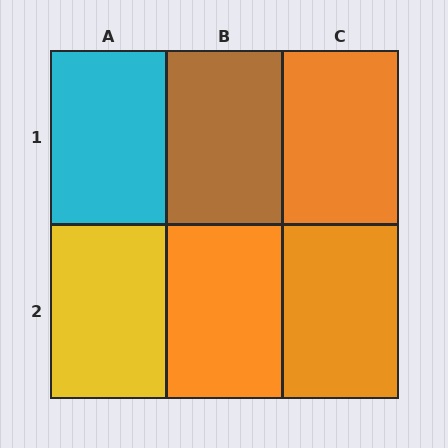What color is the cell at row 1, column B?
Brown.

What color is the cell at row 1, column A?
Cyan.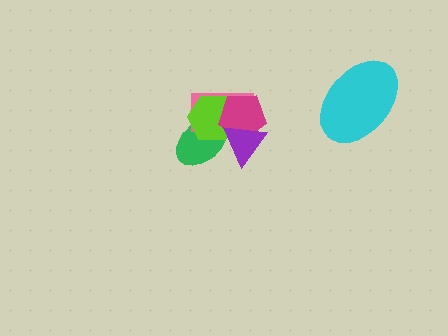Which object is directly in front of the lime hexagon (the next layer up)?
The magenta pentagon is directly in front of the lime hexagon.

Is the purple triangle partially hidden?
No, no other shape covers it.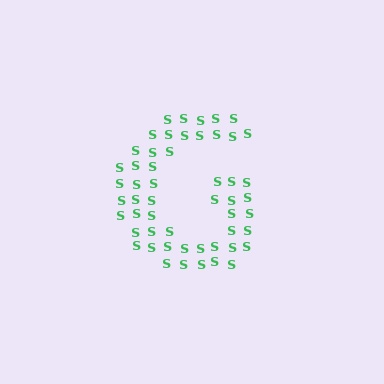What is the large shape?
The large shape is the letter G.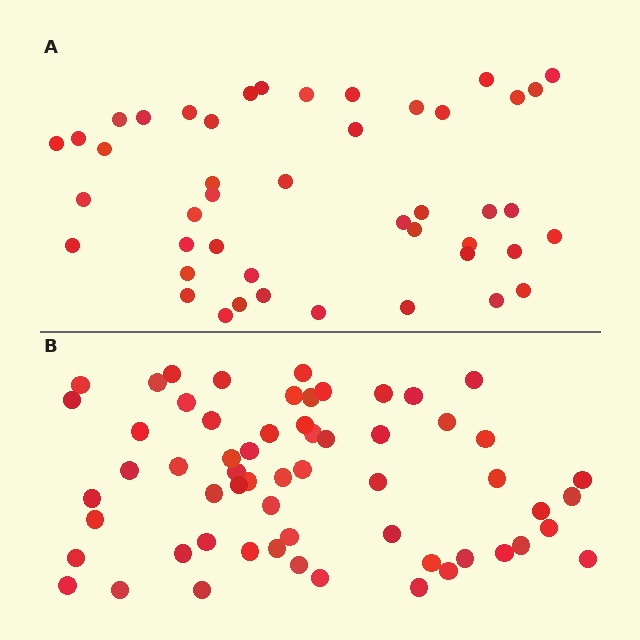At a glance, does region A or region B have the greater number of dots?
Region B (the bottom region) has more dots.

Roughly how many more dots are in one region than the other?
Region B has approximately 15 more dots than region A.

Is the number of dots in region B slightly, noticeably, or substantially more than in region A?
Region B has noticeably more, but not dramatically so. The ratio is roughly 1.3 to 1.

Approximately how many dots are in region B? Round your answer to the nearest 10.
About 60 dots.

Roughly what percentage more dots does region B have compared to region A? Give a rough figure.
About 35% more.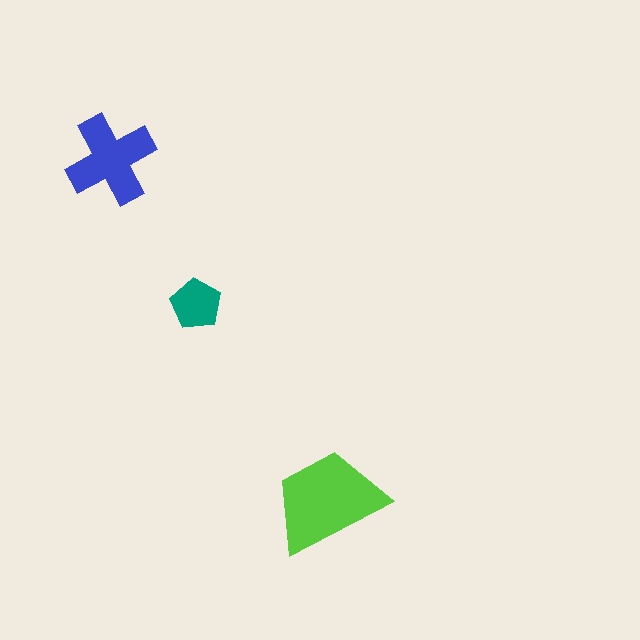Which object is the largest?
The lime trapezoid.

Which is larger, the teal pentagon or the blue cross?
The blue cross.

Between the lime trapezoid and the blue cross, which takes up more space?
The lime trapezoid.